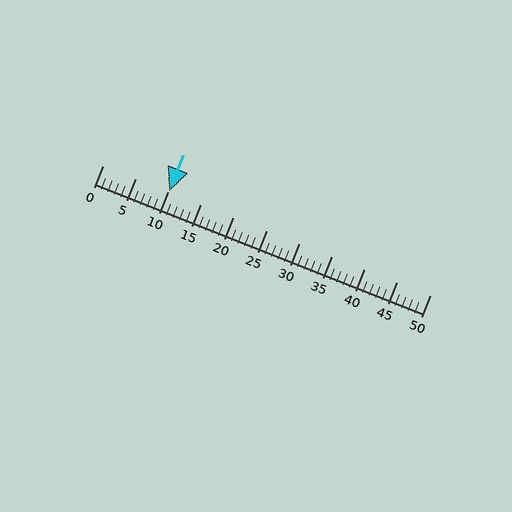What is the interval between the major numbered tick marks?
The major tick marks are spaced 5 units apart.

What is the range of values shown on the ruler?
The ruler shows values from 0 to 50.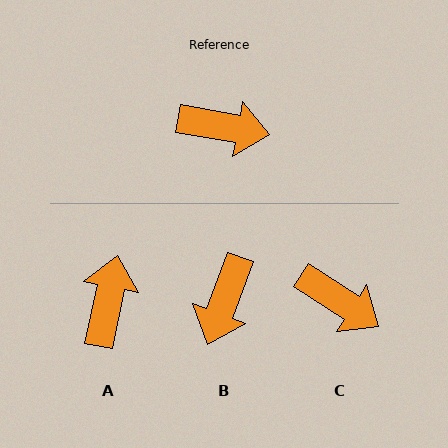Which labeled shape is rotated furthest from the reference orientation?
B, about 100 degrees away.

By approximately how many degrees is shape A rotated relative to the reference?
Approximately 88 degrees counter-clockwise.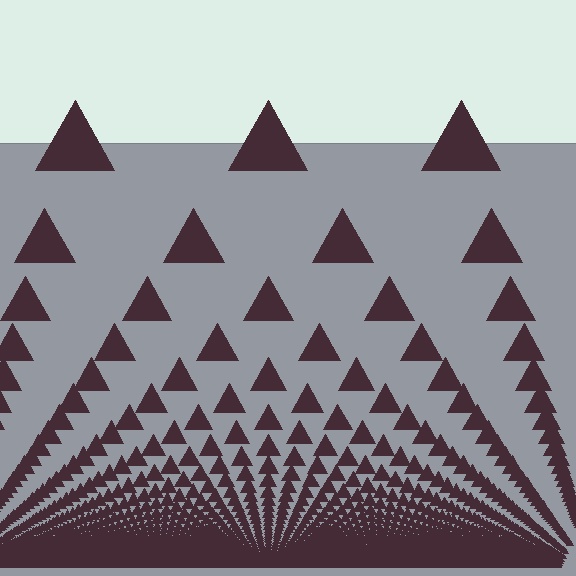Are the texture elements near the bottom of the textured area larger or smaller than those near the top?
Smaller. The gradient is inverted — elements near the bottom are smaller and denser.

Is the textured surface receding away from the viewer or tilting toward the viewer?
The surface appears to tilt toward the viewer. Texture elements get larger and sparser toward the top.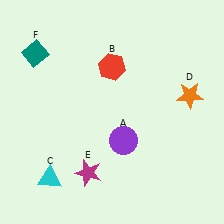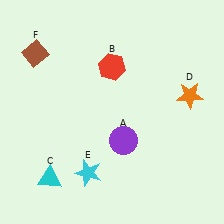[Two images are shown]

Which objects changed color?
E changed from magenta to cyan. F changed from teal to brown.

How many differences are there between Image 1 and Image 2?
There are 2 differences between the two images.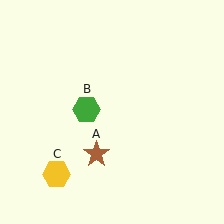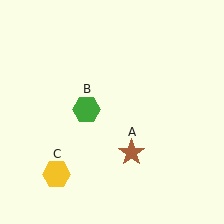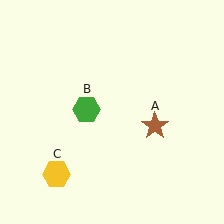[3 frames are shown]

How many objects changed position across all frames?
1 object changed position: brown star (object A).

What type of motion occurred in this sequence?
The brown star (object A) rotated counterclockwise around the center of the scene.